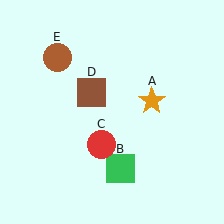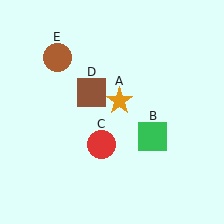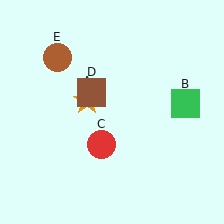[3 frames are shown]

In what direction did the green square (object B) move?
The green square (object B) moved up and to the right.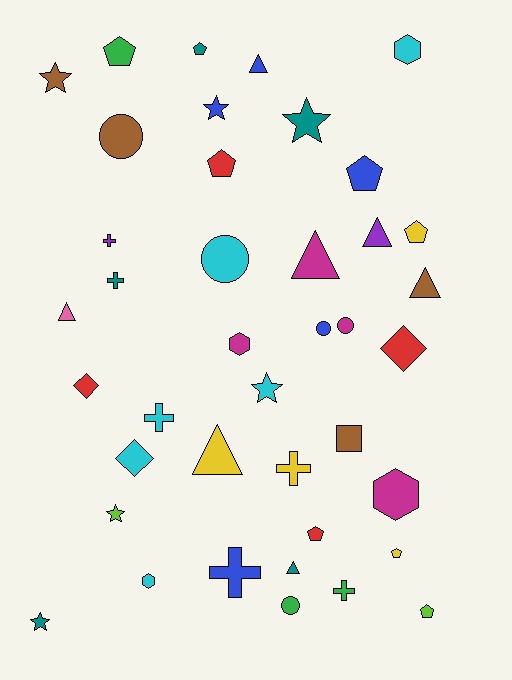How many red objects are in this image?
There are 4 red objects.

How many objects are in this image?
There are 40 objects.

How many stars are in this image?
There are 6 stars.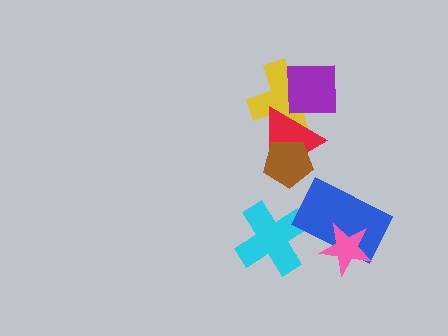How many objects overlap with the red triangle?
3 objects overlap with the red triangle.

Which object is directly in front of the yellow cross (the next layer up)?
The red triangle is directly in front of the yellow cross.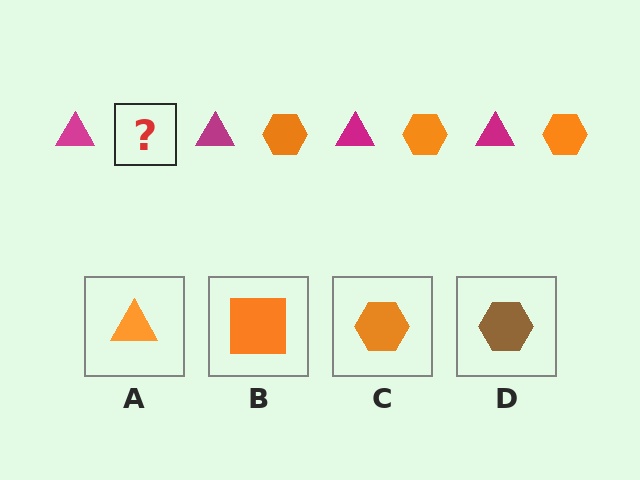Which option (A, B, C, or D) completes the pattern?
C.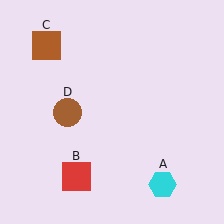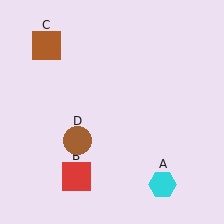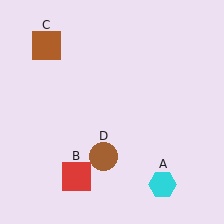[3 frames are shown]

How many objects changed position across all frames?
1 object changed position: brown circle (object D).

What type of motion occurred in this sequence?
The brown circle (object D) rotated counterclockwise around the center of the scene.